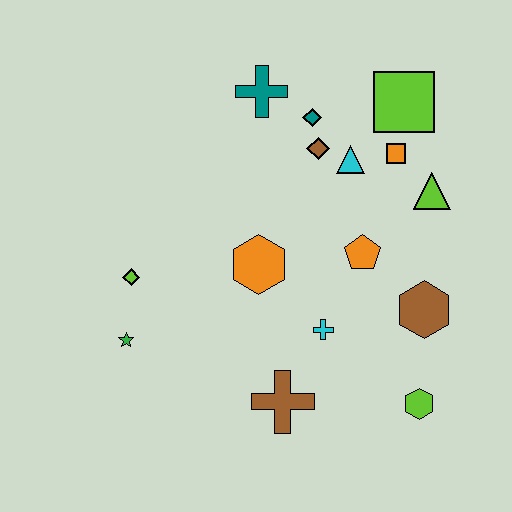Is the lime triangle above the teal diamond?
No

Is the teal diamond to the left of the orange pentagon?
Yes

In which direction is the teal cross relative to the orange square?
The teal cross is to the left of the orange square.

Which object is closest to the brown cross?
The cyan cross is closest to the brown cross.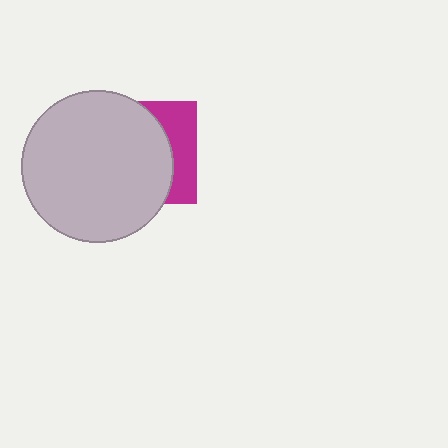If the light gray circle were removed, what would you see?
You would see the complete magenta square.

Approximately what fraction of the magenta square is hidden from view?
Roughly 69% of the magenta square is hidden behind the light gray circle.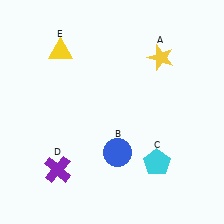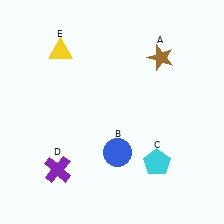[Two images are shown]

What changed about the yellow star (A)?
In Image 1, A is yellow. In Image 2, it changed to brown.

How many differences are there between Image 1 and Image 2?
There is 1 difference between the two images.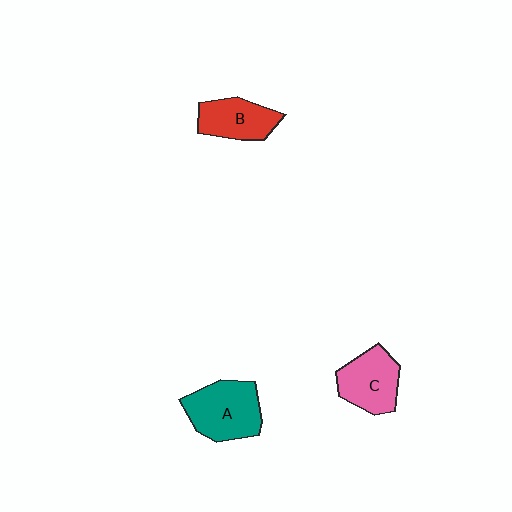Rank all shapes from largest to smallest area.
From largest to smallest: A (teal), C (pink), B (red).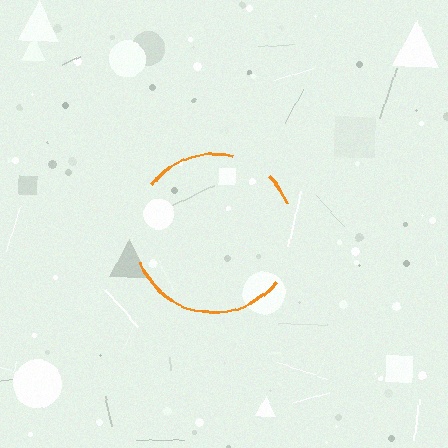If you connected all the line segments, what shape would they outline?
They would outline a circle.